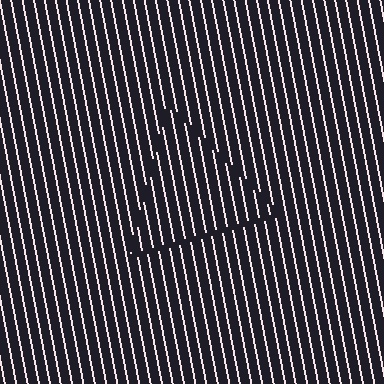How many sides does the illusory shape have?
3 sides — the line-ends trace a triangle.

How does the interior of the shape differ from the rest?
The interior of the shape contains the same grating, shifted by half a period — the contour is defined by the phase discontinuity where line-ends from the inner and outer gratings abut.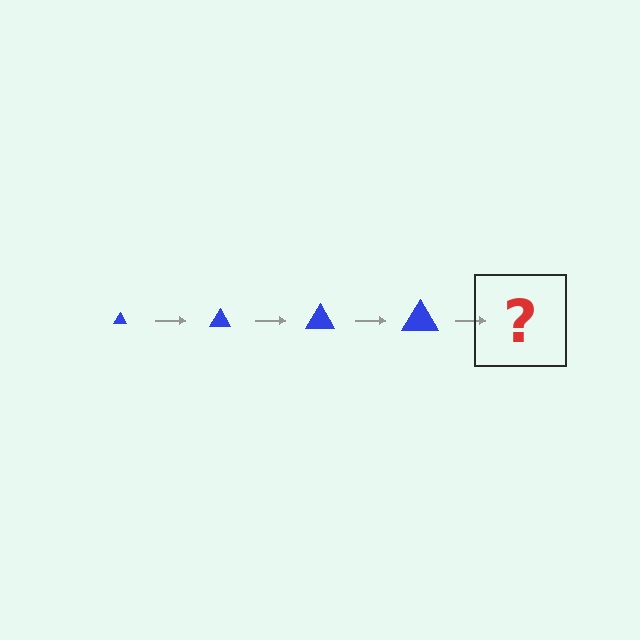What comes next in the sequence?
The next element should be a blue triangle, larger than the previous one.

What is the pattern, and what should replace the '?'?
The pattern is that the triangle gets progressively larger each step. The '?' should be a blue triangle, larger than the previous one.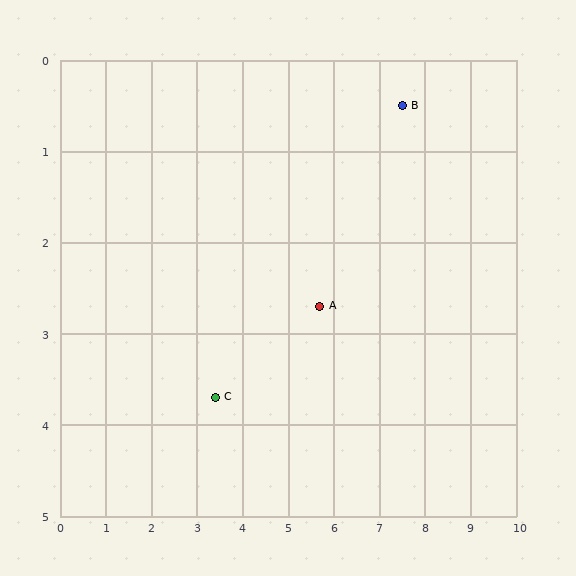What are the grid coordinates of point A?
Point A is at approximately (5.7, 2.7).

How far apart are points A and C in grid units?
Points A and C are about 2.5 grid units apart.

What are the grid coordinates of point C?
Point C is at approximately (3.4, 3.7).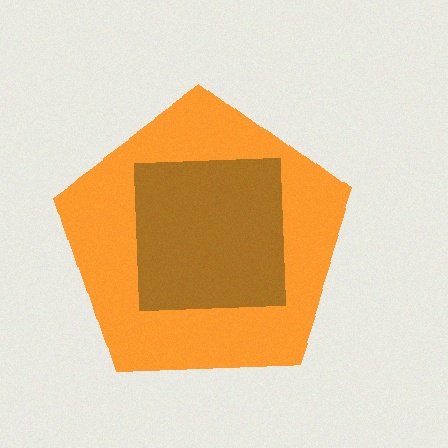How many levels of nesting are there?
2.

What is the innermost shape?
The brown square.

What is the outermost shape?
The orange pentagon.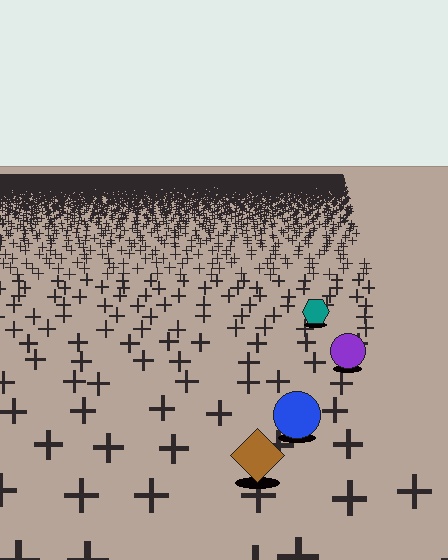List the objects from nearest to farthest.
From nearest to farthest: the brown diamond, the blue circle, the purple circle, the teal hexagon.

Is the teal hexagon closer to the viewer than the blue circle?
No. The blue circle is closer — you can tell from the texture gradient: the ground texture is coarser near it.